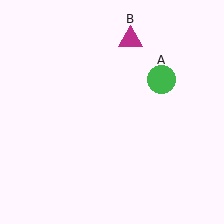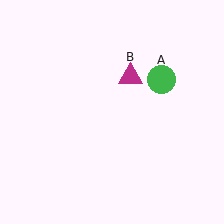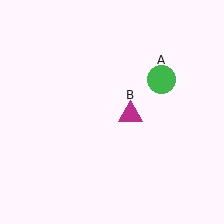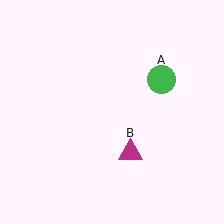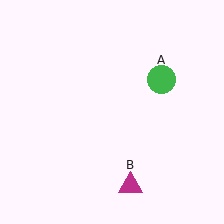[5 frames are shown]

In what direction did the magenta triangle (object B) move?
The magenta triangle (object B) moved down.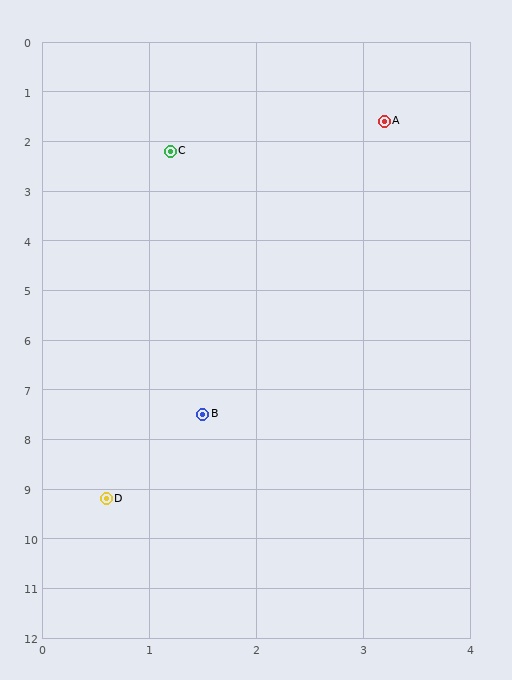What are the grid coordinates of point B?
Point B is at approximately (1.5, 7.5).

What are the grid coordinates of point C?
Point C is at approximately (1.2, 2.2).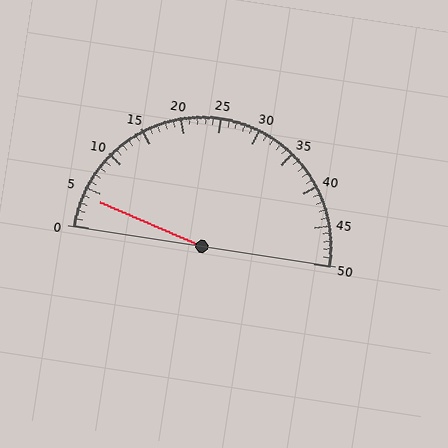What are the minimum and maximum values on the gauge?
The gauge ranges from 0 to 50.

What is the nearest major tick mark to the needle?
The nearest major tick mark is 5.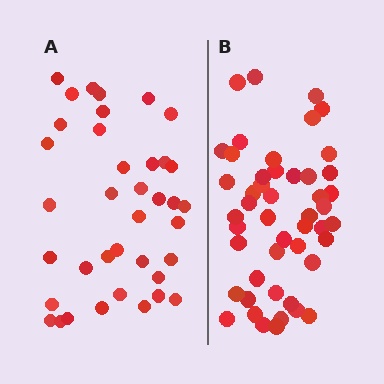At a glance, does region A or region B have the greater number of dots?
Region B (the right region) has more dots.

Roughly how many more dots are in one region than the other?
Region B has roughly 10 or so more dots than region A.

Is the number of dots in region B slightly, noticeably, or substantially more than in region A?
Region B has noticeably more, but not dramatically so. The ratio is roughly 1.3 to 1.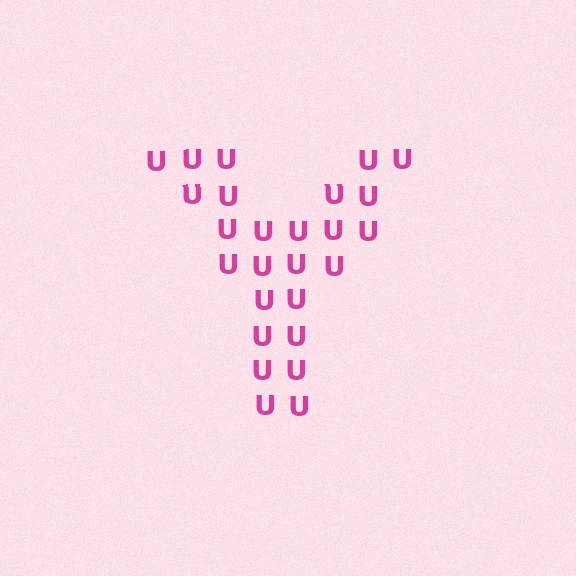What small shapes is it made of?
It is made of small letter U's.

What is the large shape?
The large shape is the letter Y.